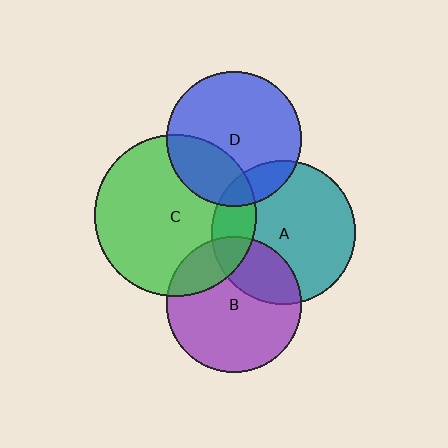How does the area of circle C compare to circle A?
Approximately 1.3 times.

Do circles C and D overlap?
Yes.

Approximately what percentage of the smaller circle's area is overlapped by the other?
Approximately 30%.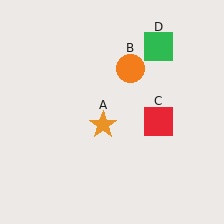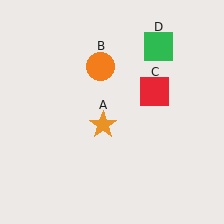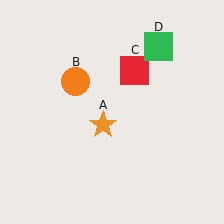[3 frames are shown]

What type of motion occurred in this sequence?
The orange circle (object B), red square (object C) rotated counterclockwise around the center of the scene.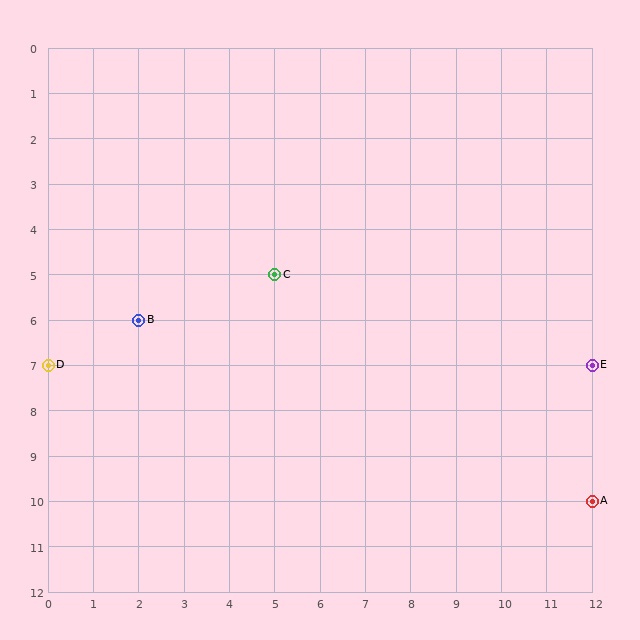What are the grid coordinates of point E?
Point E is at grid coordinates (12, 7).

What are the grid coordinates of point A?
Point A is at grid coordinates (12, 10).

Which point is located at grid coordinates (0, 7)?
Point D is at (0, 7).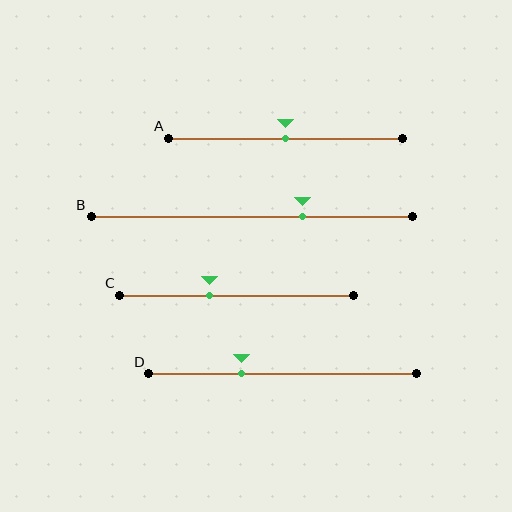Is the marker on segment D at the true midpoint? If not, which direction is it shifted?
No, the marker on segment D is shifted to the left by about 15% of the segment length.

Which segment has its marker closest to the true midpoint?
Segment A has its marker closest to the true midpoint.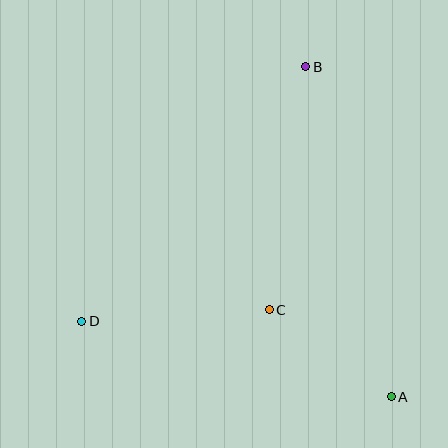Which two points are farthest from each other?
Points A and B are farthest from each other.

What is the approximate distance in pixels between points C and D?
The distance between C and D is approximately 188 pixels.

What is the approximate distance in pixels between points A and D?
The distance between A and D is approximately 319 pixels.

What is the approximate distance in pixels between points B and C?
The distance between B and C is approximately 246 pixels.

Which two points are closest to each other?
Points A and C are closest to each other.